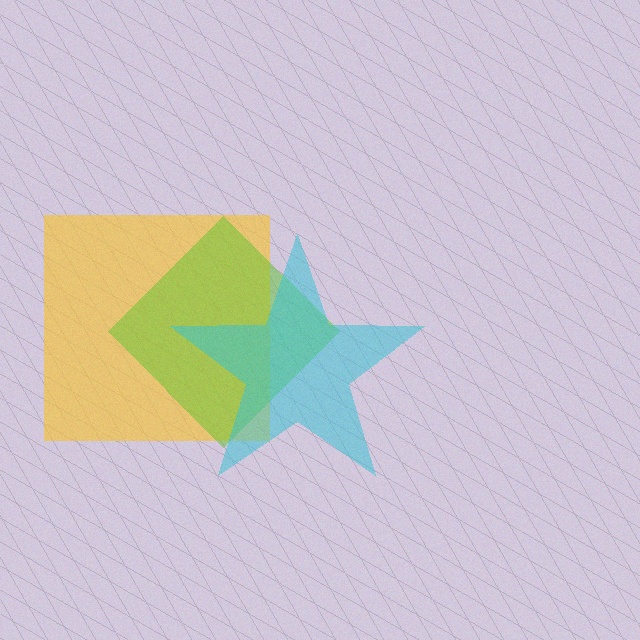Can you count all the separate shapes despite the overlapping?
Yes, there are 3 separate shapes.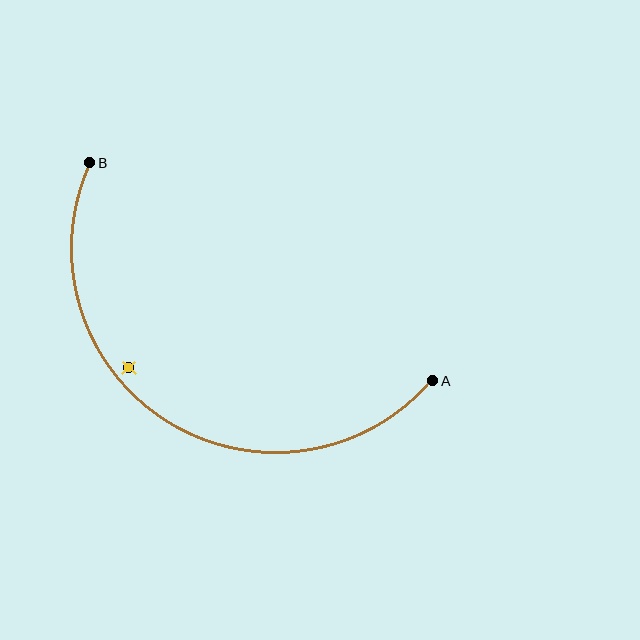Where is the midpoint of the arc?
The arc midpoint is the point on the curve farthest from the straight line joining A and B. It sits below that line.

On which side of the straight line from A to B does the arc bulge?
The arc bulges below the straight line connecting A and B.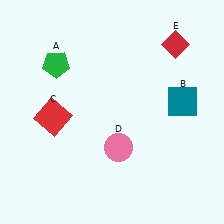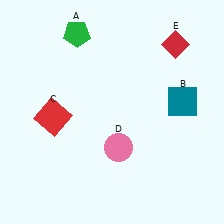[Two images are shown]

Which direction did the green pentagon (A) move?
The green pentagon (A) moved up.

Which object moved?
The green pentagon (A) moved up.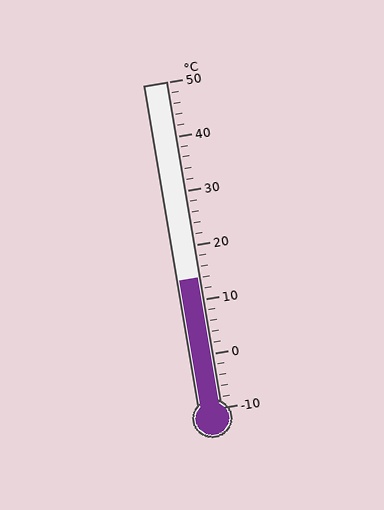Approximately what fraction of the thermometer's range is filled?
The thermometer is filled to approximately 40% of its range.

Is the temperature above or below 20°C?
The temperature is below 20°C.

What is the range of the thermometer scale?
The thermometer scale ranges from -10°C to 50°C.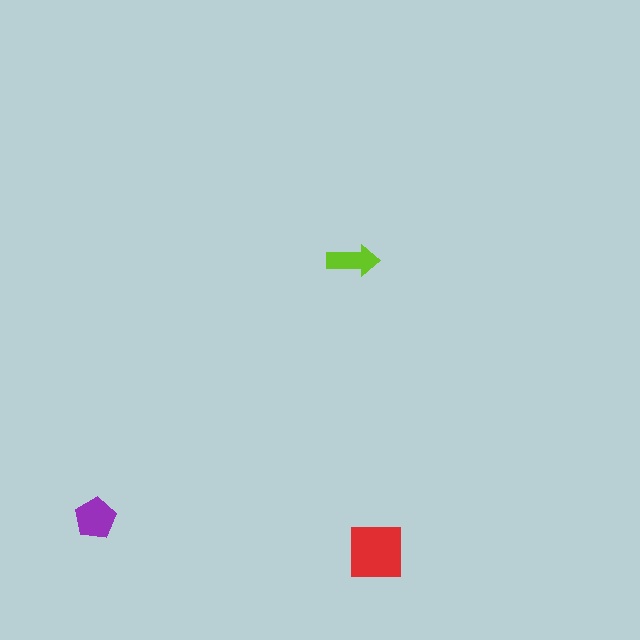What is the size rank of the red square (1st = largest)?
1st.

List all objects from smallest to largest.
The lime arrow, the purple pentagon, the red square.